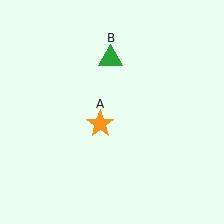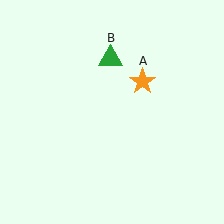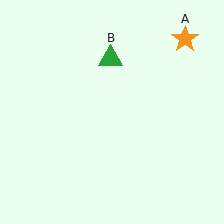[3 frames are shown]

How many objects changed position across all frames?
1 object changed position: orange star (object A).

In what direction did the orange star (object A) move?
The orange star (object A) moved up and to the right.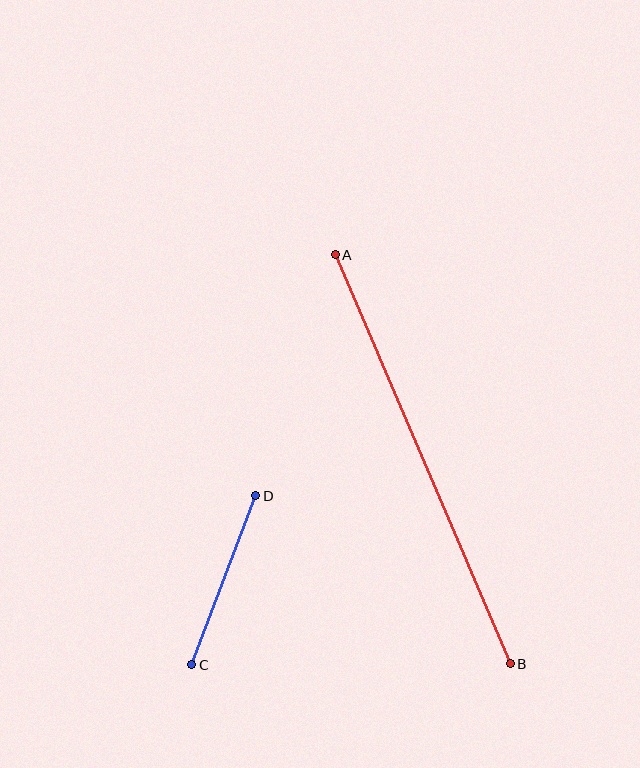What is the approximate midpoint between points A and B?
The midpoint is at approximately (423, 459) pixels.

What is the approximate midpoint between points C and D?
The midpoint is at approximately (224, 580) pixels.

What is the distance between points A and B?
The distance is approximately 445 pixels.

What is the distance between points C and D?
The distance is approximately 181 pixels.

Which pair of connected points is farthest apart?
Points A and B are farthest apart.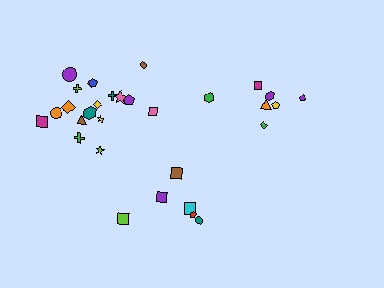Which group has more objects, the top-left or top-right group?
The top-left group.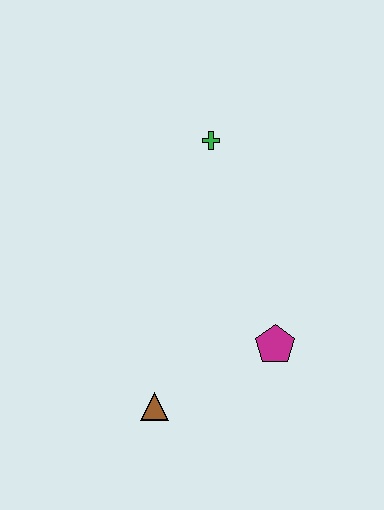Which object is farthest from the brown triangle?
The green cross is farthest from the brown triangle.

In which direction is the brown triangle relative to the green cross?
The brown triangle is below the green cross.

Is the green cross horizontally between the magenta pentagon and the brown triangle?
Yes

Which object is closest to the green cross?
The magenta pentagon is closest to the green cross.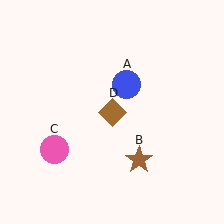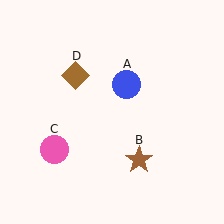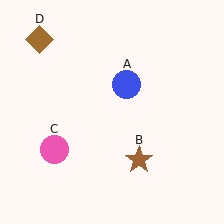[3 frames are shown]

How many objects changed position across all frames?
1 object changed position: brown diamond (object D).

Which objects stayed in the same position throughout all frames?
Blue circle (object A) and brown star (object B) and pink circle (object C) remained stationary.